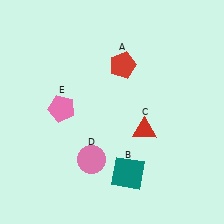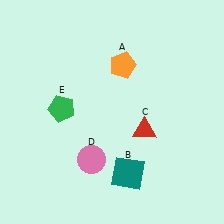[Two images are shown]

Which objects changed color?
A changed from red to orange. E changed from pink to green.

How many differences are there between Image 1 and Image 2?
There are 2 differences between the two images.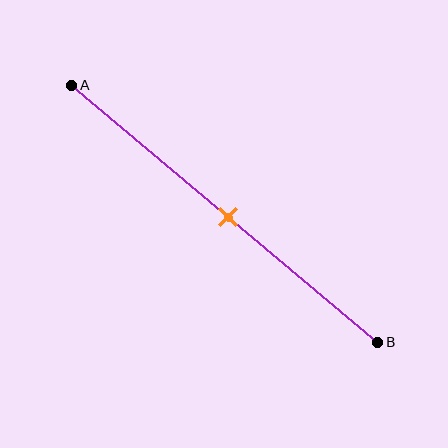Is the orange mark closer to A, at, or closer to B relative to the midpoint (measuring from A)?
The orange mark is approximately at the midpoint of segment AB.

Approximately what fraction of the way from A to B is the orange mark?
The orange mark is approximately 50% of the way from A to B.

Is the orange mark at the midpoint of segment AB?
Yes, the mark is approximately at the midpoint.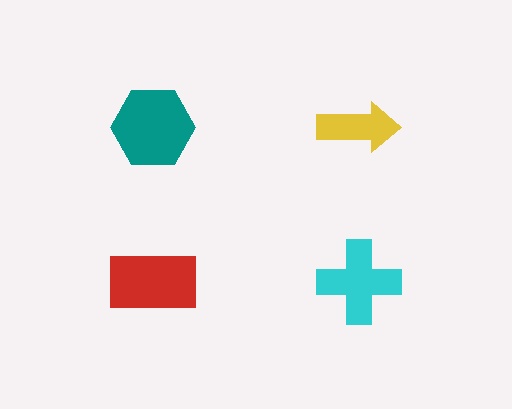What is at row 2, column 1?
A red rectangle.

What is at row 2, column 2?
A cyan cross.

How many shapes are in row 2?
2 shapes.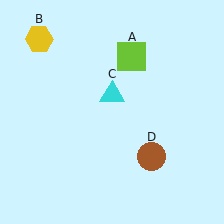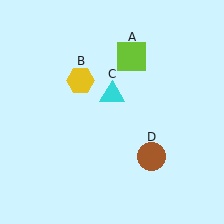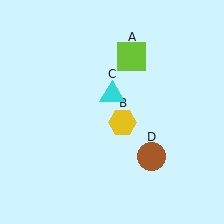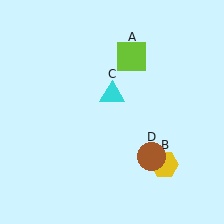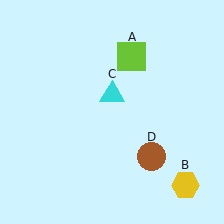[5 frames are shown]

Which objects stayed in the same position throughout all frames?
Lime square (object A) and cyan triangle (object C) and brown circle (object D) remained stationary.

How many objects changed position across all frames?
1 object changed position: yellow hexagon (object B).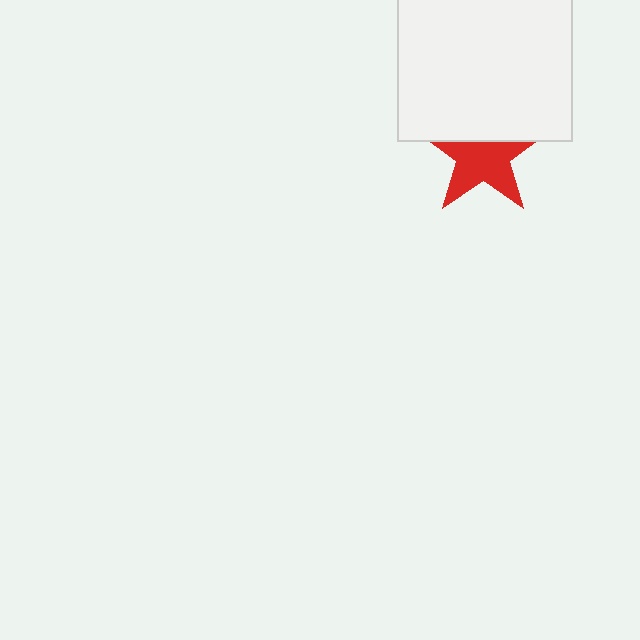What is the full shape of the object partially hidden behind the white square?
The partially hidden object is a red star.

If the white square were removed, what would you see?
You would see the complete red star.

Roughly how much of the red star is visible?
About half of it is visible (roughly 65%).